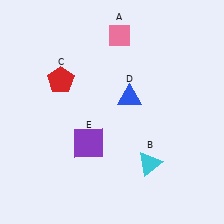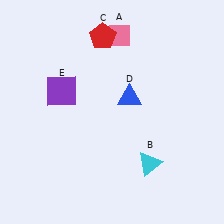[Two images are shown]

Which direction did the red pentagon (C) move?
The red pentagon (C) moved up.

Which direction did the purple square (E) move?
The purple square (E) moved up.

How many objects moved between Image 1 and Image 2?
2 objects moved between the two images.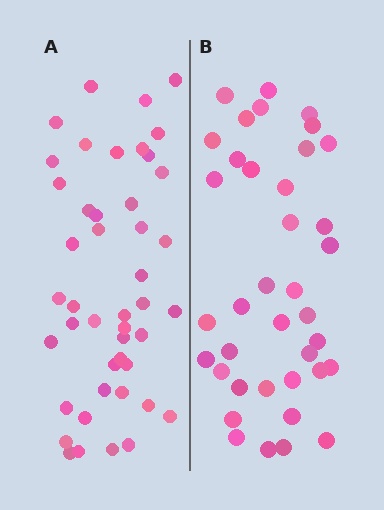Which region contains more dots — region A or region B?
Region A (the left region) has more dots.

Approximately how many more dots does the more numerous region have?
Region A has roughly 8 or so more dots than region B.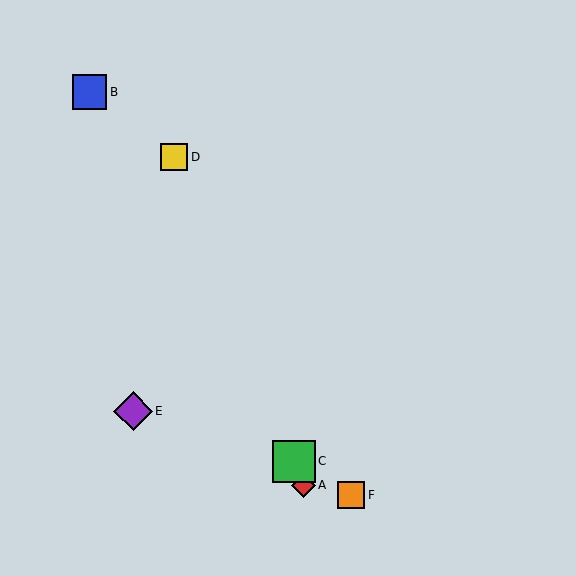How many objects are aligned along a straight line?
3 objects (A, C, D) are aligned along a straight line.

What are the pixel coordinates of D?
Object D is at (174, 157).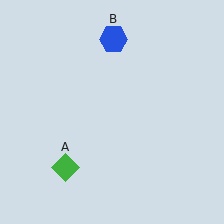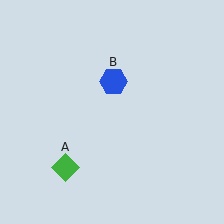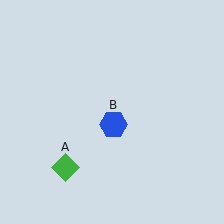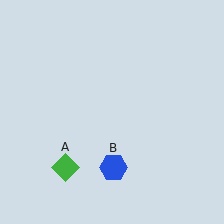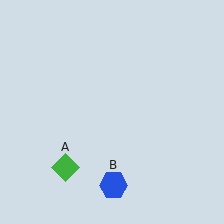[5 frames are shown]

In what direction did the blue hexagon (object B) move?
The blue hexagon (object B) moved down.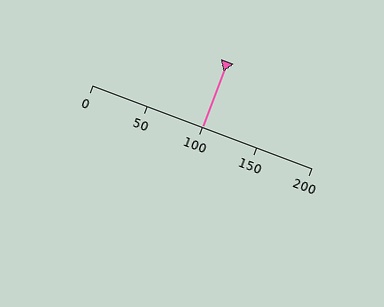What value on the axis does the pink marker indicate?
The marker indicates approximately 100.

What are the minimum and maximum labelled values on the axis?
The axis runs from 0 to 200.